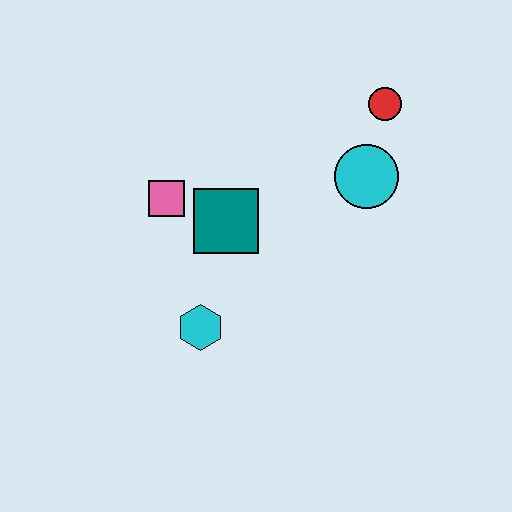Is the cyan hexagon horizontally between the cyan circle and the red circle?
No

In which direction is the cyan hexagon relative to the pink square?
The cyan hexagon is below the pink square.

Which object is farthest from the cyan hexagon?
The red circle is farthest from the cyan hexagon.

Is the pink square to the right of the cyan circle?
No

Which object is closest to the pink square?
The teal square is closest to the pink square.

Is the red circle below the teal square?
No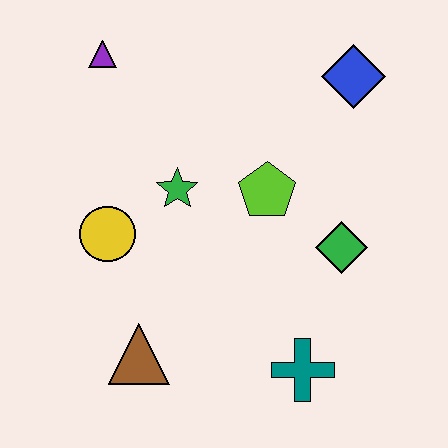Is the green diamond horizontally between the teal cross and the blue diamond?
Yes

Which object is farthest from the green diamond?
The purple triangle is farthest from the green diamond.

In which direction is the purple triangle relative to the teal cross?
The purple triangle is above the teal cross.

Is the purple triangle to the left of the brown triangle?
Yes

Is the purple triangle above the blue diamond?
Yes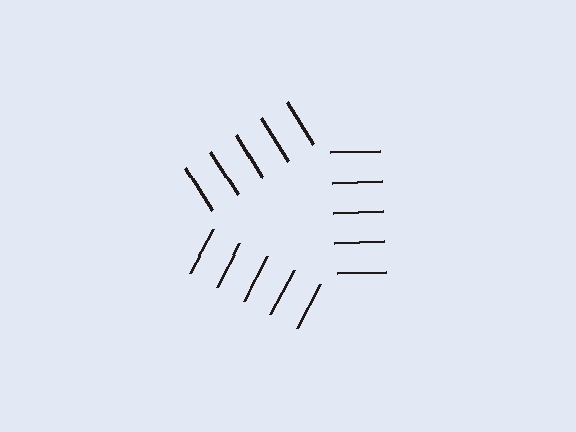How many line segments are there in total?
15 — 5 along each of the 3 edges.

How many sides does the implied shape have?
3 sides — the line-ends trace a triangle.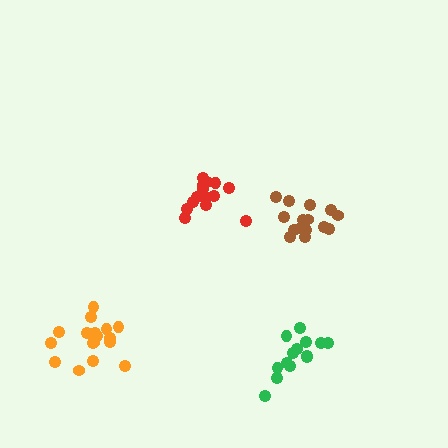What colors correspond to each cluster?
The clusters are colored: green, orange, brown, red.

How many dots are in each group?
Group 1: 14 dots, Group 2: 17 dots, Group 3: 15 dots, Group 4: 14 dots (60 total).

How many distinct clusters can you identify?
There are 4 distinct clusters.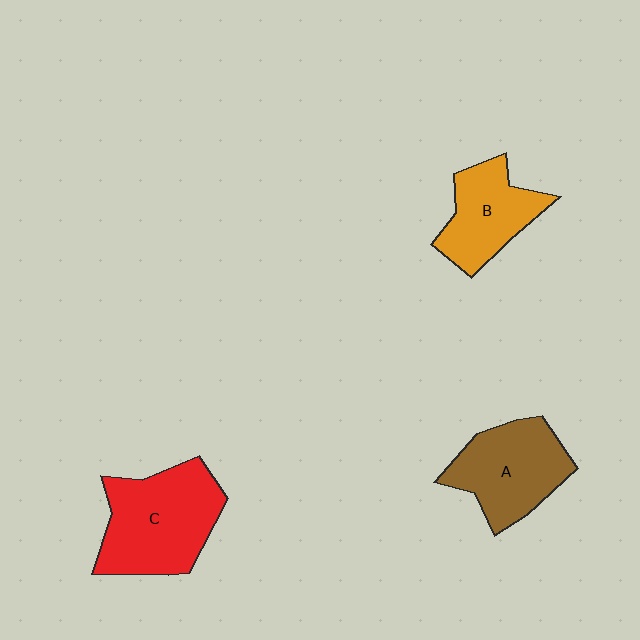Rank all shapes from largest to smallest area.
From largest to smallest: C (red), A (brown), B (orange).